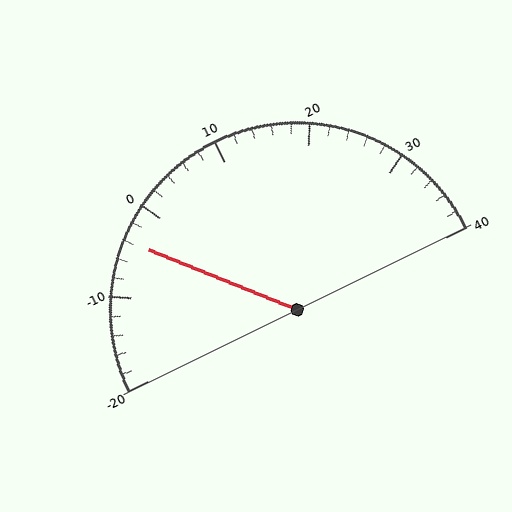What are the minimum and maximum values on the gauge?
The gauge ranges from -20 to 40.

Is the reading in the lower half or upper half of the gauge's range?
The reading is in the lower half of the range (-20 to 40).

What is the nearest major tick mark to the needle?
The nearest major tick mark is 0.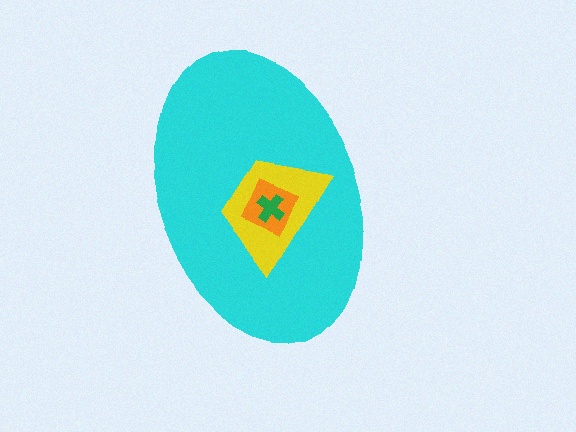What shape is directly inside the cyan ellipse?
The yellow trapezoid.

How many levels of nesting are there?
4.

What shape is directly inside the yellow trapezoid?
The orange square.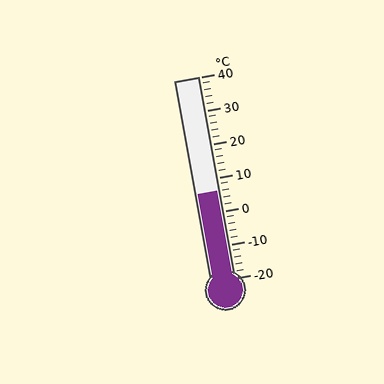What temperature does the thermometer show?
The thermometer shows approximately 6°C.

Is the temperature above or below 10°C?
The temperature is below 10°C.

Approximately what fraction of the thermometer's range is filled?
The thermometer is filled to approximately 45% of its range.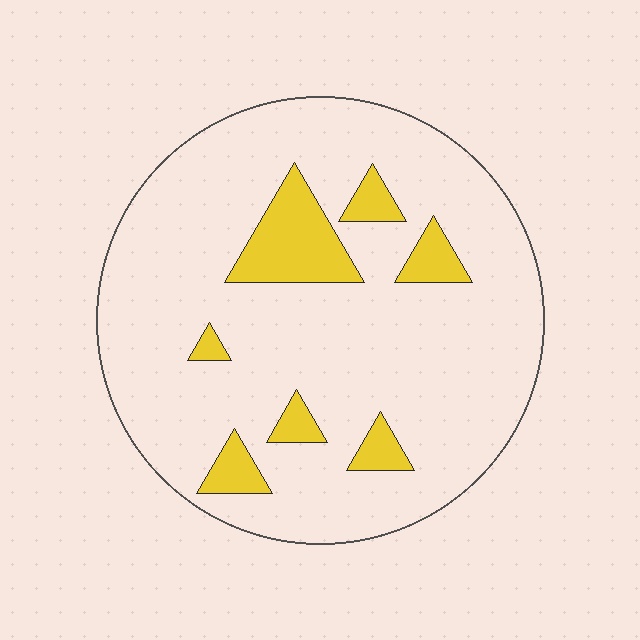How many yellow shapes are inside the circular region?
7.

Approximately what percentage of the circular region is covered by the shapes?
Approximately 15%.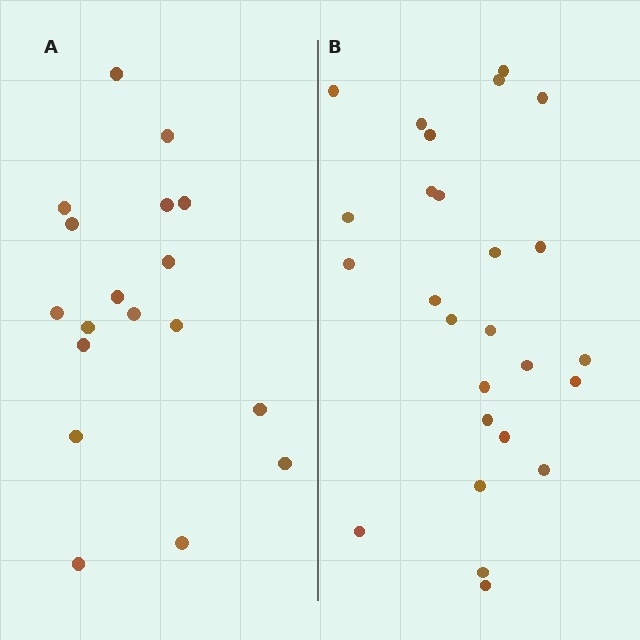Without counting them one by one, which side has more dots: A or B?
Region B (the right region) has more dots.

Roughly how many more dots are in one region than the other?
Region B has roughly 8 or so more dots than region A.